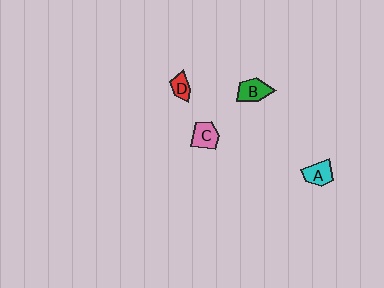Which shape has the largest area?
Shape B (green).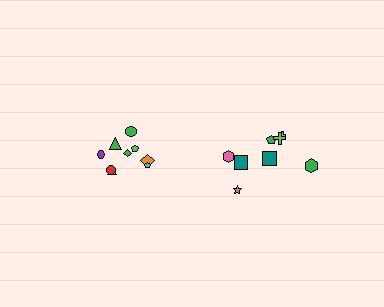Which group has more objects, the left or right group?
The left group.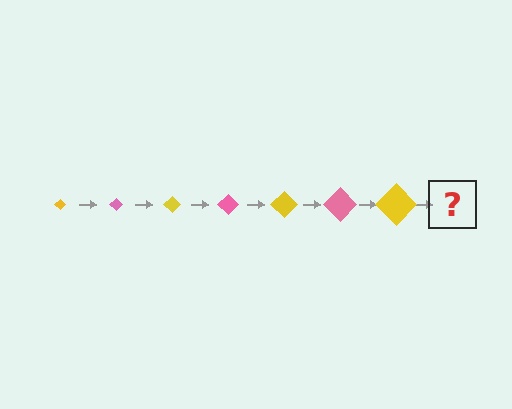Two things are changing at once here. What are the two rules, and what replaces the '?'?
The two rules are that the diamond grows larger each step and the color cycles through yellow and pink. The '?' should be a pink diamond, larger than the previous one.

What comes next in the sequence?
The next element should be a pink diamond, larger than the previous one.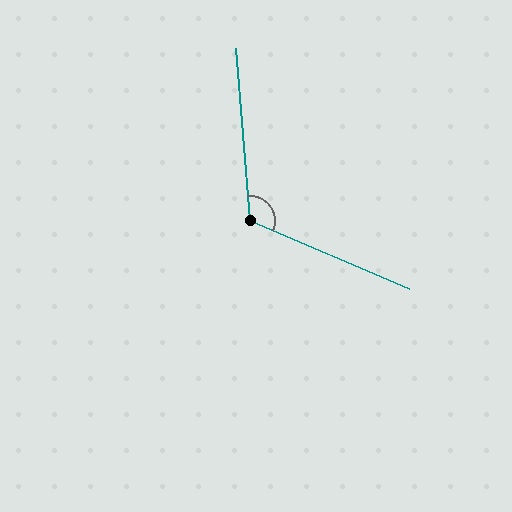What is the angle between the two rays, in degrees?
Approximately 118 degrees.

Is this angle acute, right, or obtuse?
It is obtuse.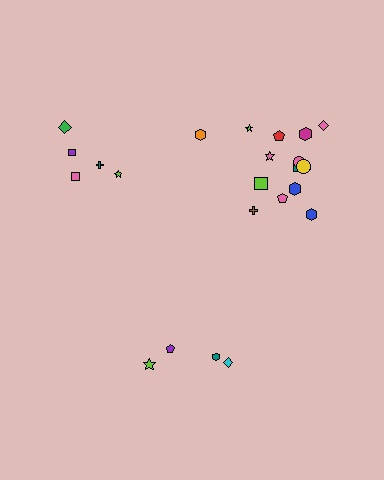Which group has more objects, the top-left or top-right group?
The top-right group.